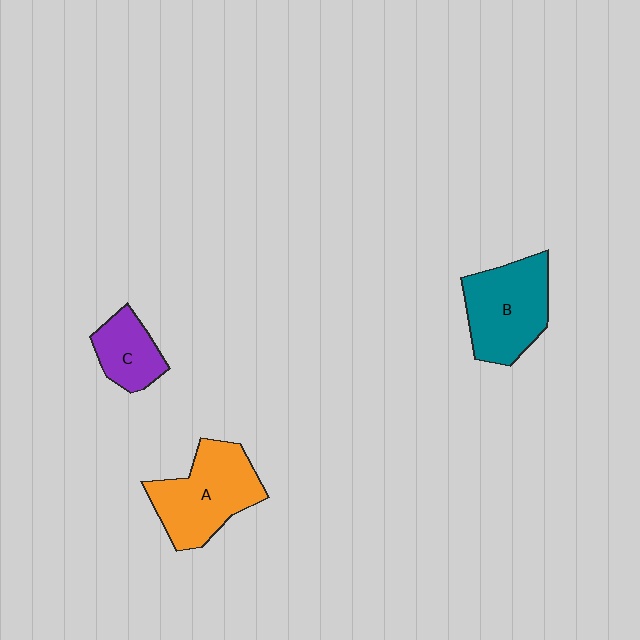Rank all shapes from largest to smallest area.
From largest to smallest: A (orange), B (teal), C (purple).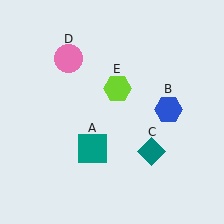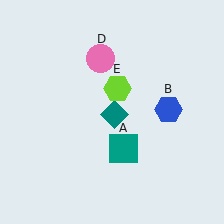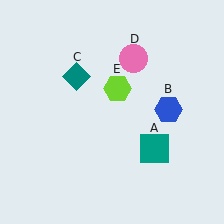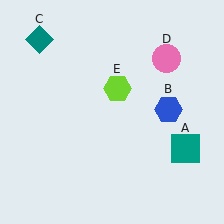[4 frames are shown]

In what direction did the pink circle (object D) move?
The pink circle (object D) moved right.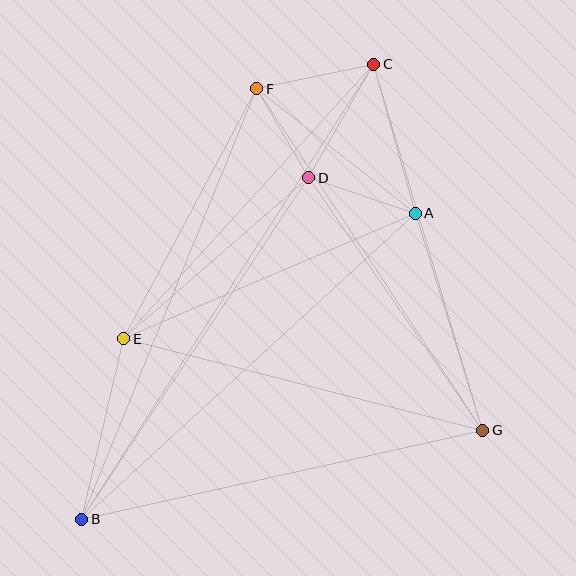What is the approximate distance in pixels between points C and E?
The distance between C and E is approximately 371 pixels.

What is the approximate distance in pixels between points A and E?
The distance between A and E is approximately 317 pixels.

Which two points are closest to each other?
Points D and F are closest to each other.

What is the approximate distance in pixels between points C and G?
The distance between C and G is approximately 382 pixels.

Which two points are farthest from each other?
Points B and C are farthest from each other.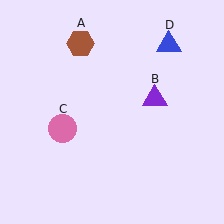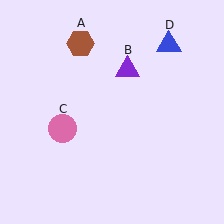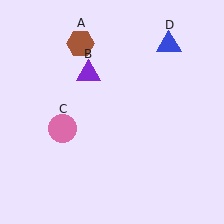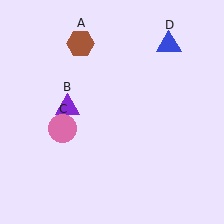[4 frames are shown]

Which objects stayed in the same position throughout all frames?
Brown hexagon (object A) and pink circle (object C) and blue triangle (object D) remained stationary.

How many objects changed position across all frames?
1 object changed position: purple triangle (object B).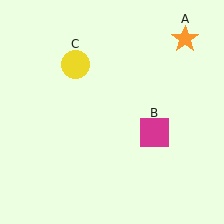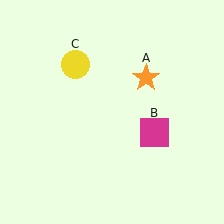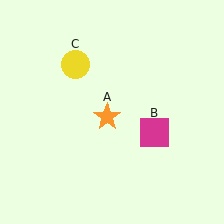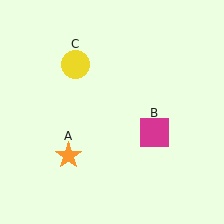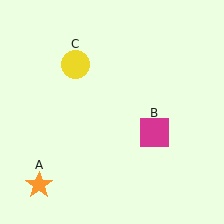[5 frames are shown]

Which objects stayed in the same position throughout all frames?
Magenta square (object B) and yellow circle (object C) remained stationary.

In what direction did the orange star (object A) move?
The orange star (object A) moved down and to the left.